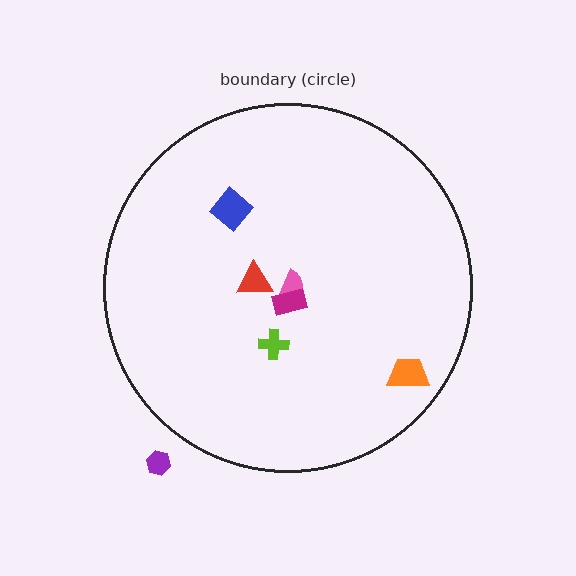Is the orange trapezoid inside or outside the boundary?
Inside.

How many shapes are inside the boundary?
6 inside, 1 outside.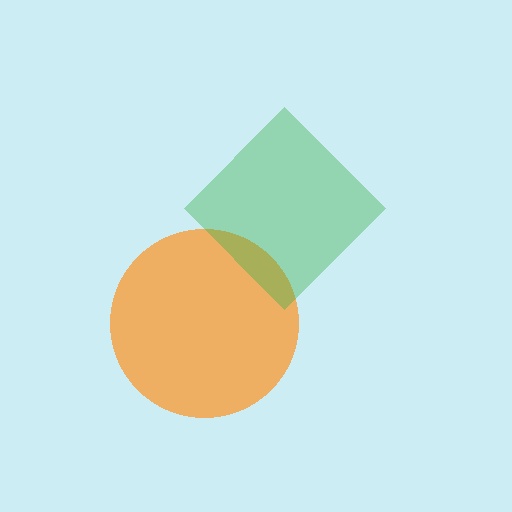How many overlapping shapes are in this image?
There are 2 overlapping shapes in the image.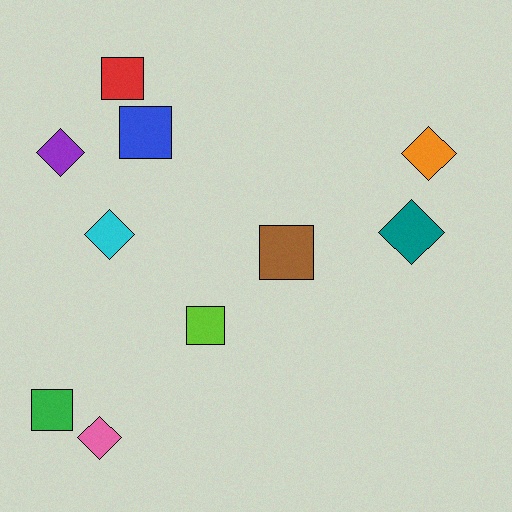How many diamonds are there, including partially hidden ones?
There are 5 diamonds.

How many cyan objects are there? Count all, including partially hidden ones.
There is 1 cyan object.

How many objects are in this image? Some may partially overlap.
There are 10 objects.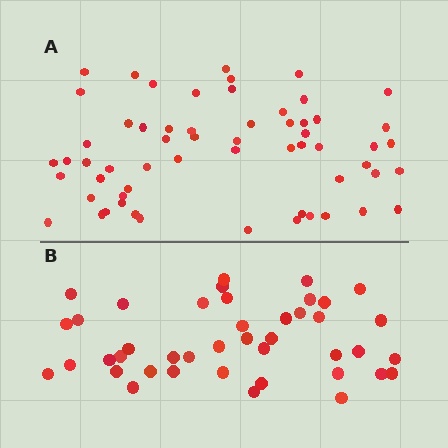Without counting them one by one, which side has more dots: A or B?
Region A (the top region) has more dots.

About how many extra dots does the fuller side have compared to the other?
Region A has approximately 20 more dots than region B.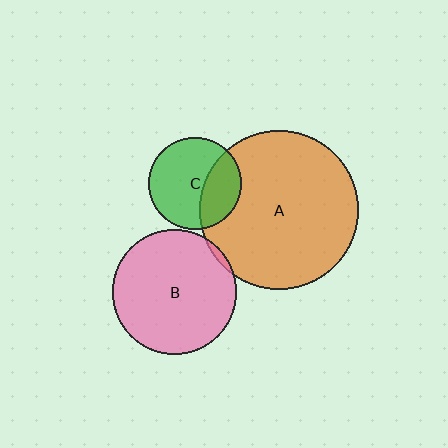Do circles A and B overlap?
Yes.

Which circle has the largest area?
Circle A (orange).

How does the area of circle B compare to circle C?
Approximately 1.8 times.